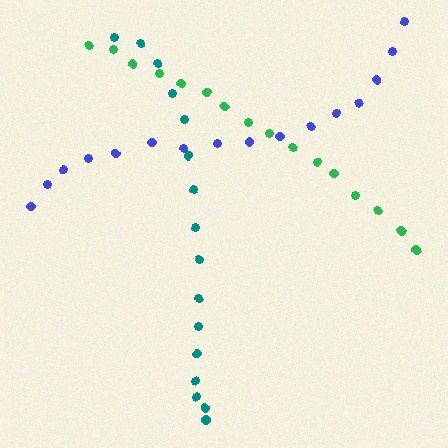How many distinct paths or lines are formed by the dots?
There are 3 distinct paths.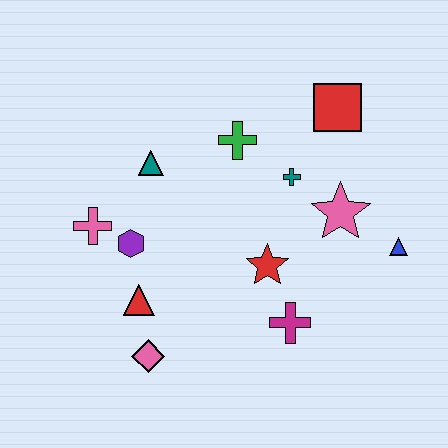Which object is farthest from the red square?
The pink diamond is farthest from the red square.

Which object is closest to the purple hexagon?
The pink cross is closest to the purple hexagon.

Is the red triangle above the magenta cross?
Yes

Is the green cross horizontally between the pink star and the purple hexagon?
Yes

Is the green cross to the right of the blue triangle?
No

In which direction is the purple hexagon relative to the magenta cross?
The purple hexagon is to the left of the magenta cross.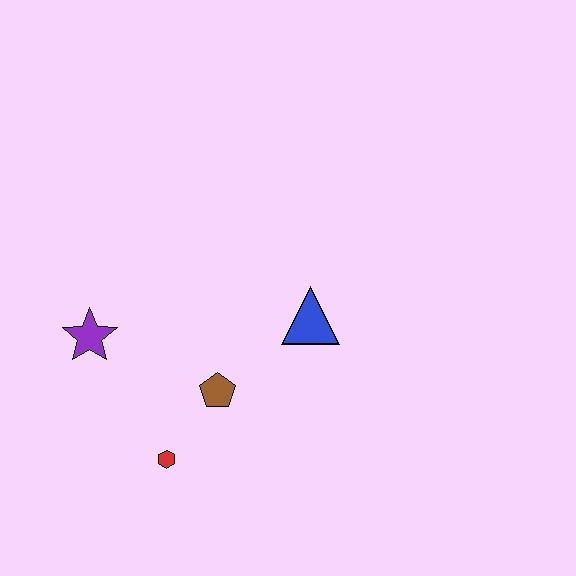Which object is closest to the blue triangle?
The brown pentagon is closest to the blue triangle.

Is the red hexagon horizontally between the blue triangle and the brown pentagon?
No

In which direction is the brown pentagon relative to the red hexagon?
The brown pentagon is above the red hexagon.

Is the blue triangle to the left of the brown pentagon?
No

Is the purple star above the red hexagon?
Yes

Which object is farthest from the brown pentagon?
The purple star is farthest from the brown pentagon.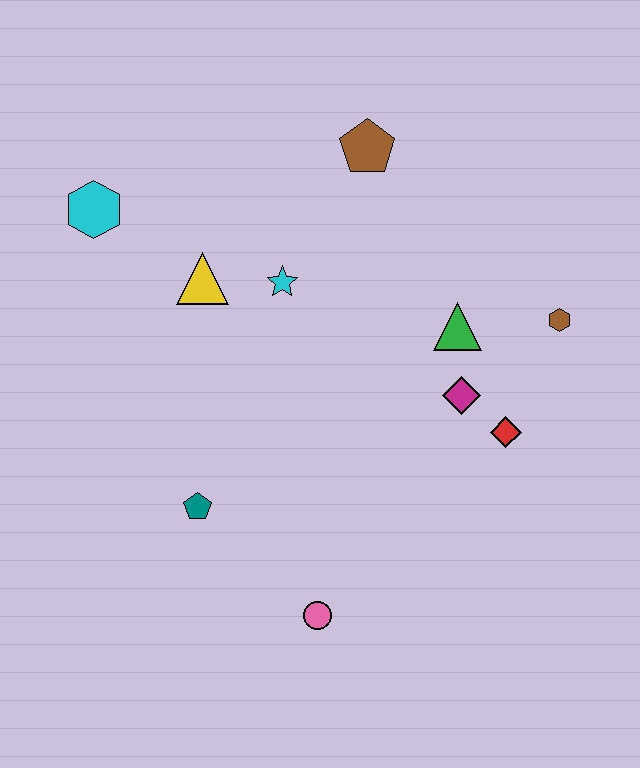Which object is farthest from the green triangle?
The cyan hexagon is farthest from the green triangle.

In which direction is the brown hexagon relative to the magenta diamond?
The brown hexagon is to the right of the magenta diamond.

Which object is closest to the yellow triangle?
The cyan star is closest to the yellow triangle.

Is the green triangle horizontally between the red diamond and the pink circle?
Yes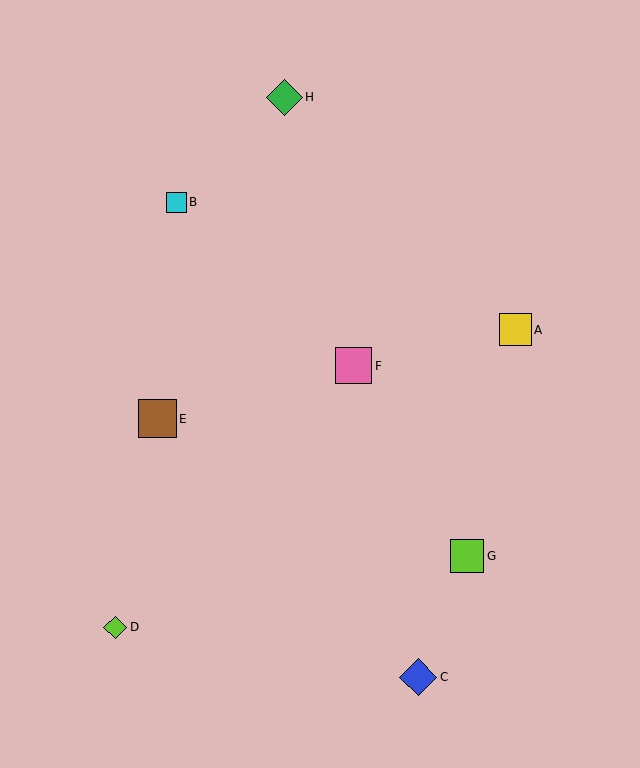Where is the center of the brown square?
The center of the brown square is at (157, 419).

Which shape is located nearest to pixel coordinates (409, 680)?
The blue diamond (labeled C) at (418, 677) is nearest to that location.